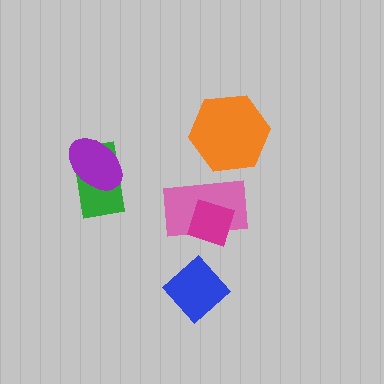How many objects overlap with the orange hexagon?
0 objects overlap with the orange hexagon.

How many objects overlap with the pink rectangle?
1 object overlaps with the pink rectangle.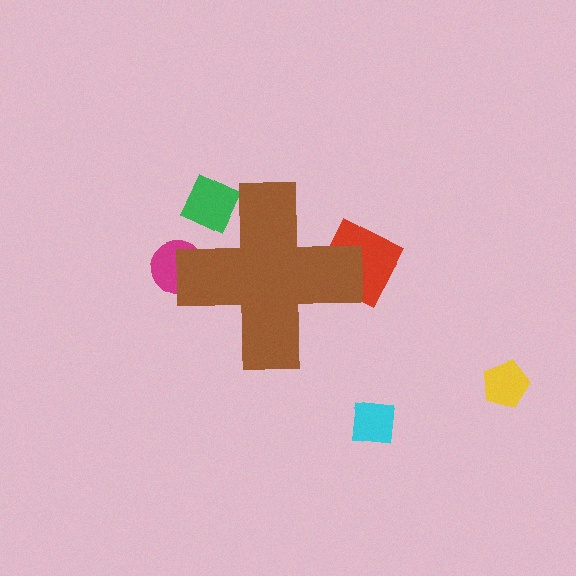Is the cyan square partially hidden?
No, the cyan square is fully visible.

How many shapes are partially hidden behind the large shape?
3 shapes are partially hidden.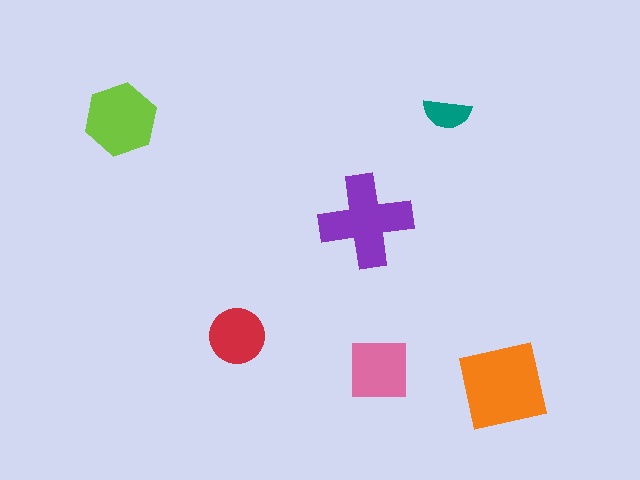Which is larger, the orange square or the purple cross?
The orange square.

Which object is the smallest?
The teal semicircle.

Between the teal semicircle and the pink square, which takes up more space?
The pink square.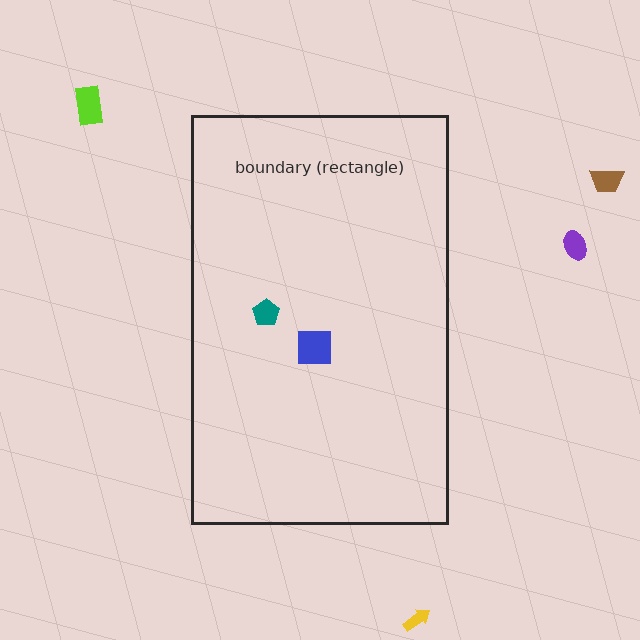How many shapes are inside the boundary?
2 inside, 4 outside.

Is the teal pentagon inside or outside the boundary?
Inside.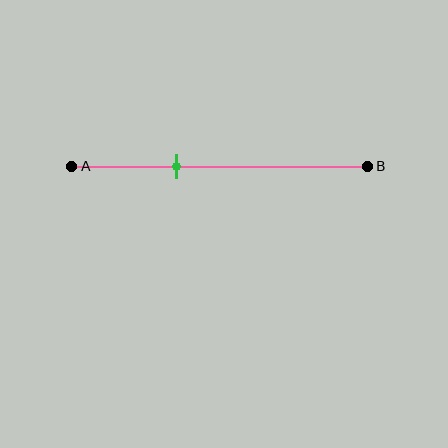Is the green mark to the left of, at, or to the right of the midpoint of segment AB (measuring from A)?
The green mark is to the left of the midpoint of segment AB.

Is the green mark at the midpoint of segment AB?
No, the mark is at about 35% from A, not at the 50% midpoint.